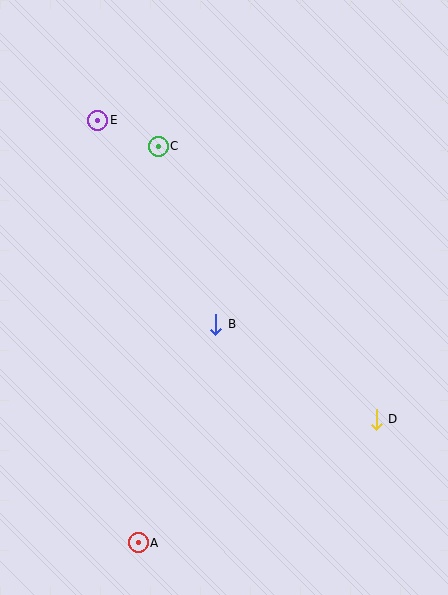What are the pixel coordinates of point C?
Point C is at (158, 146).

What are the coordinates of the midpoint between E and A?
The midpoint between E and A is at (118, 332).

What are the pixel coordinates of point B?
Point B is at (216, 325).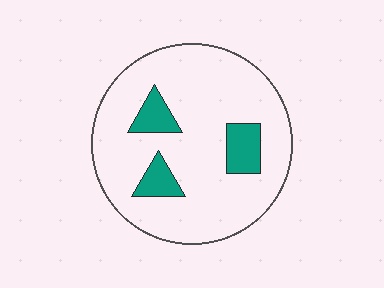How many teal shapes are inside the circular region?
3.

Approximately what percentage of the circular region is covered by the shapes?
Approximately 15%.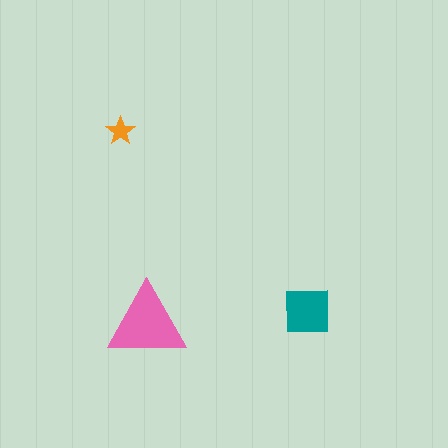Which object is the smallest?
The orange star.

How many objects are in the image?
There are 3 objects in the image.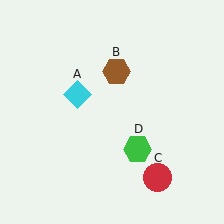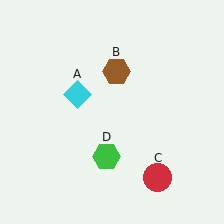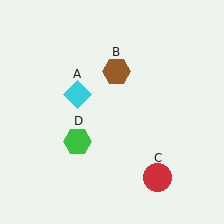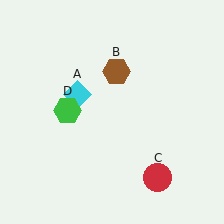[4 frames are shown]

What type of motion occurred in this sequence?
The green hexagon (object D) rotated clockwise around the center of the scene.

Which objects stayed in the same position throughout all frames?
Cyan diamond (object A) and brown hexagon (object B) and red circle (object C) remained stationary.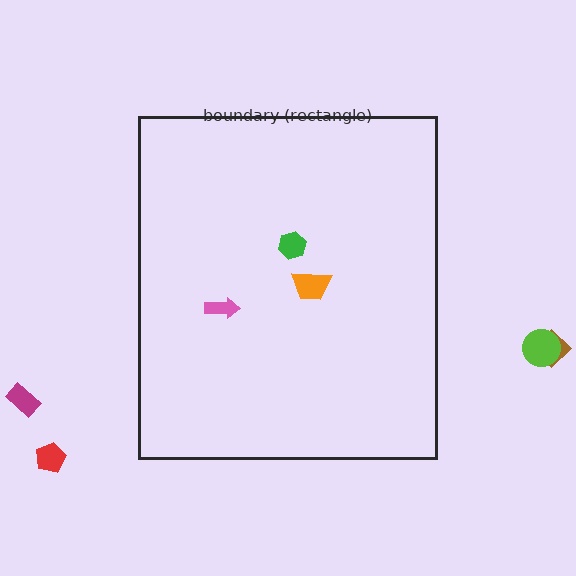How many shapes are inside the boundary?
3 inside, 4 outside.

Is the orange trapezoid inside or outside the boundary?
Inside.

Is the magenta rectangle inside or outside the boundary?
Outside.